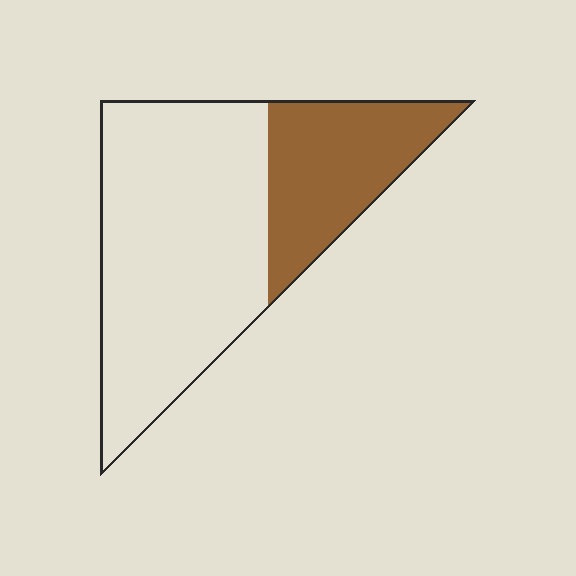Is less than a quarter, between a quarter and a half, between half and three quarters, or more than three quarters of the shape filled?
Between a quarter and a half.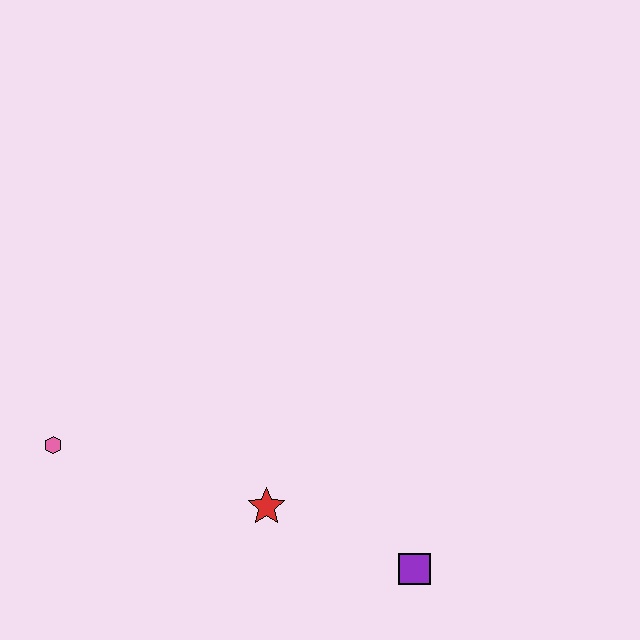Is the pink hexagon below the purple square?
No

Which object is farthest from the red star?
The pink hexagon is farthest from the red star.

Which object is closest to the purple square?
The red star is closest to the purple square.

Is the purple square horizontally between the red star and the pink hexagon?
No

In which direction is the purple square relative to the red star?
The purple square is to the right of the red star.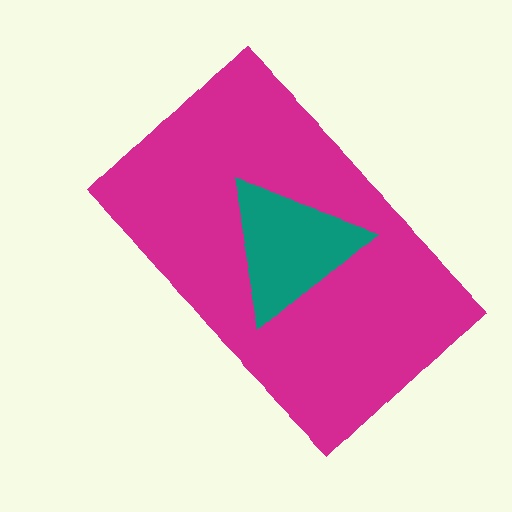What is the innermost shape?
The teal triangle.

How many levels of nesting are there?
2.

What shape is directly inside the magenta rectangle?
The teal triangle.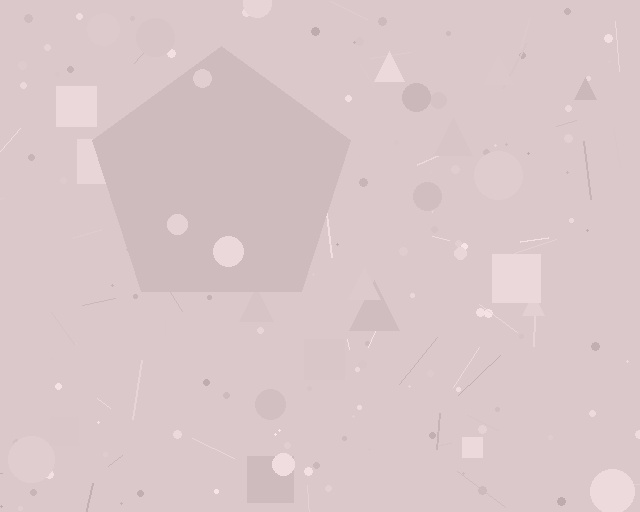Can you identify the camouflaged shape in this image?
The camouflaged shape is a pentagon.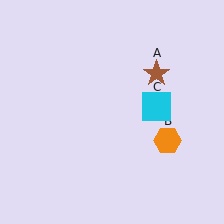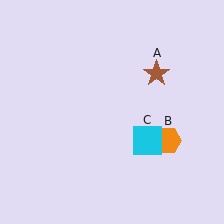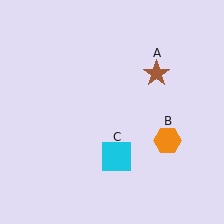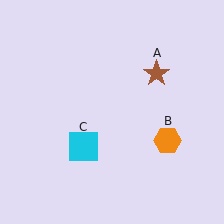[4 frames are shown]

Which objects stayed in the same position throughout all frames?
Brown star (object A) and orange hexagon (object B) remained stationary.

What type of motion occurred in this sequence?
The cyan square (object C) rotated clockwise around the center of the scene.